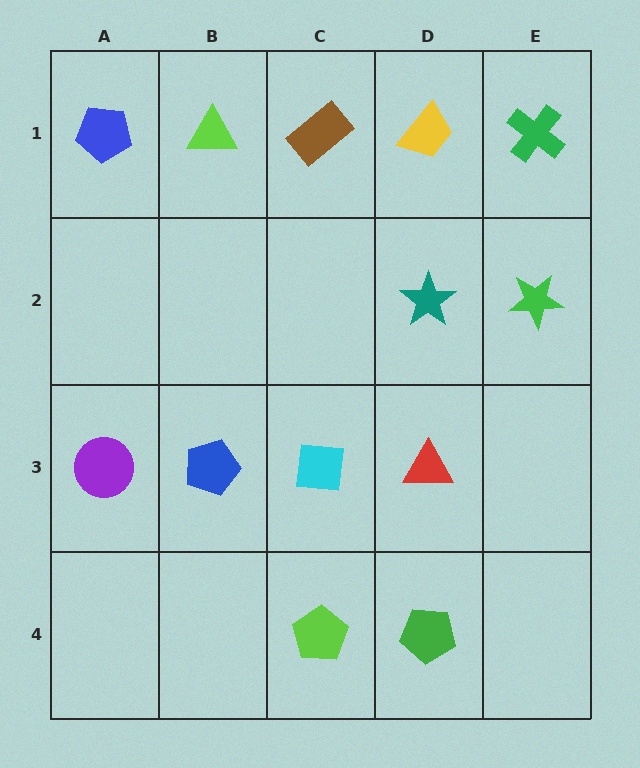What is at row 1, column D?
A yellow trapezoid.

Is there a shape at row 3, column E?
No, that cell is empty.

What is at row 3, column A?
A purple circle.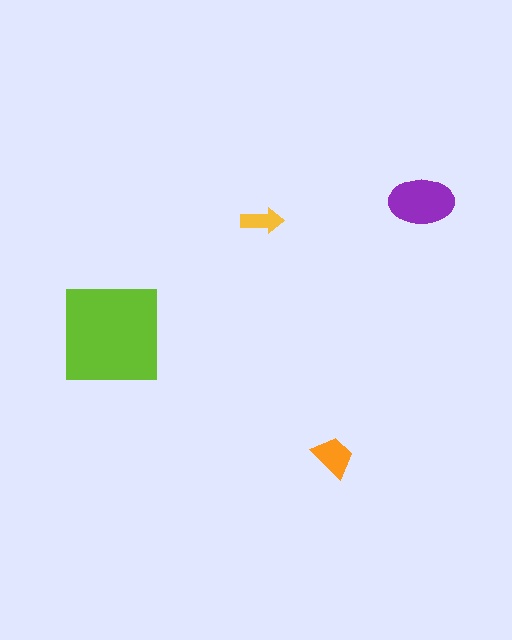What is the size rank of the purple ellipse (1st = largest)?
2nd.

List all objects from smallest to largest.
The yellow arrow, the orange trapezoid, the purple ellipse, the lime square.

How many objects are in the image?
There are 4 objects in the image.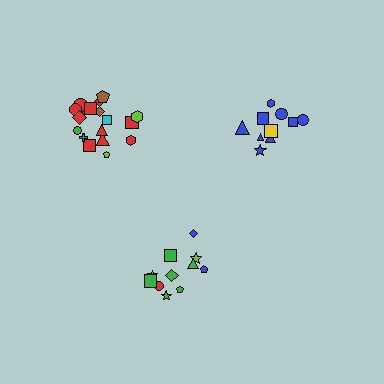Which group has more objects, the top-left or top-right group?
The top-left group.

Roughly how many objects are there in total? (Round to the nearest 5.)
Roughly 40 objects in total.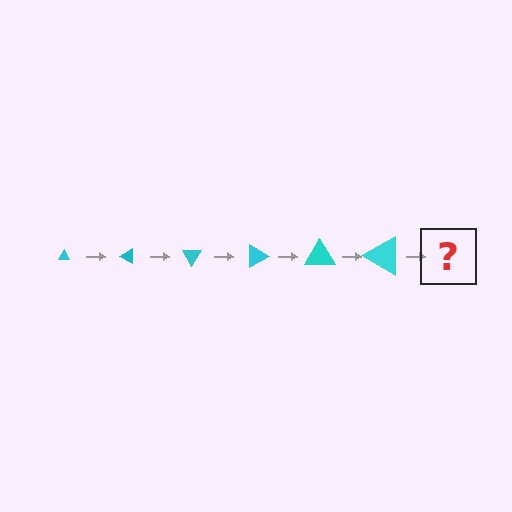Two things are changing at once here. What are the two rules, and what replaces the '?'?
The two rules are that the triangle grows larger each step and it rotates 30 degrees each step. The '?' should be a triangle, larger than the previous one and rotated 180 degrees from the start.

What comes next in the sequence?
The next element should be a triangle, larger than the previous one and rotated 180 degrees from the start.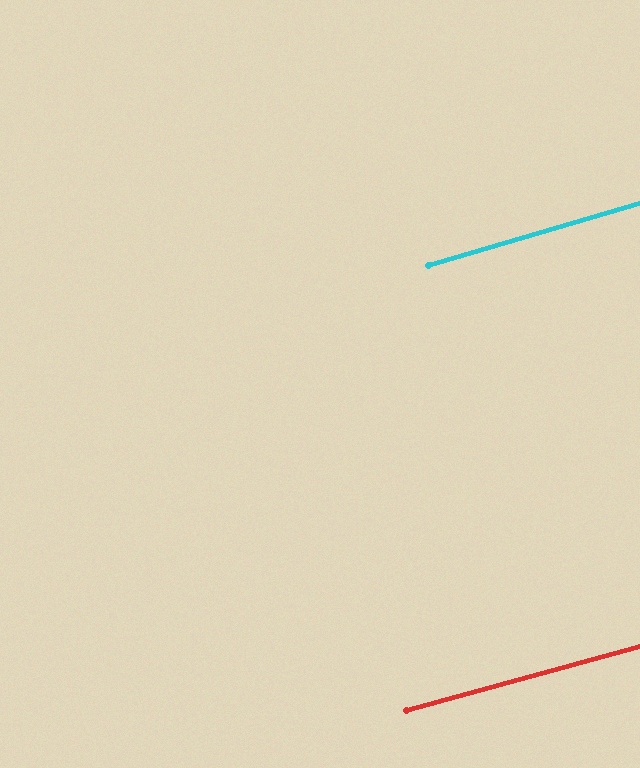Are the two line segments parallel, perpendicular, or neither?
Parallel — their directions differ by only 1.1°.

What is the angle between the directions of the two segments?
Approximately 1 degree.